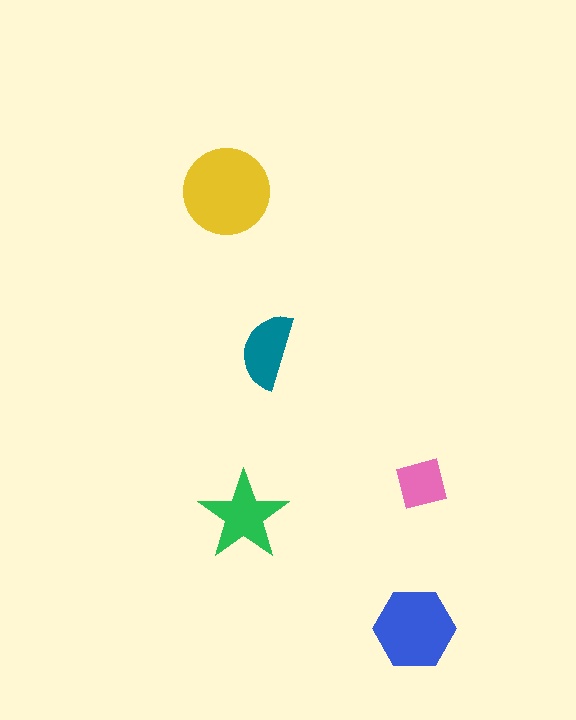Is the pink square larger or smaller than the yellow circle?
Smaller.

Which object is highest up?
The yellow circle is topmost.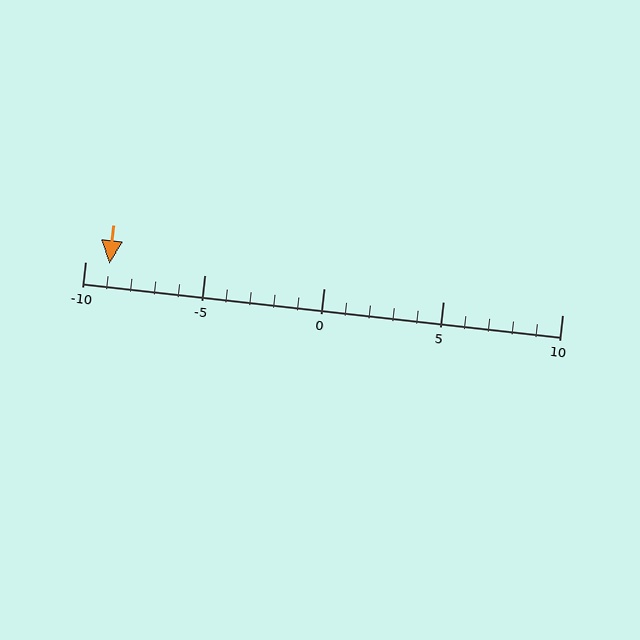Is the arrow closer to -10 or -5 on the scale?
The arrow is closer to -10.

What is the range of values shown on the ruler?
The ruler shows values from -10 to 10.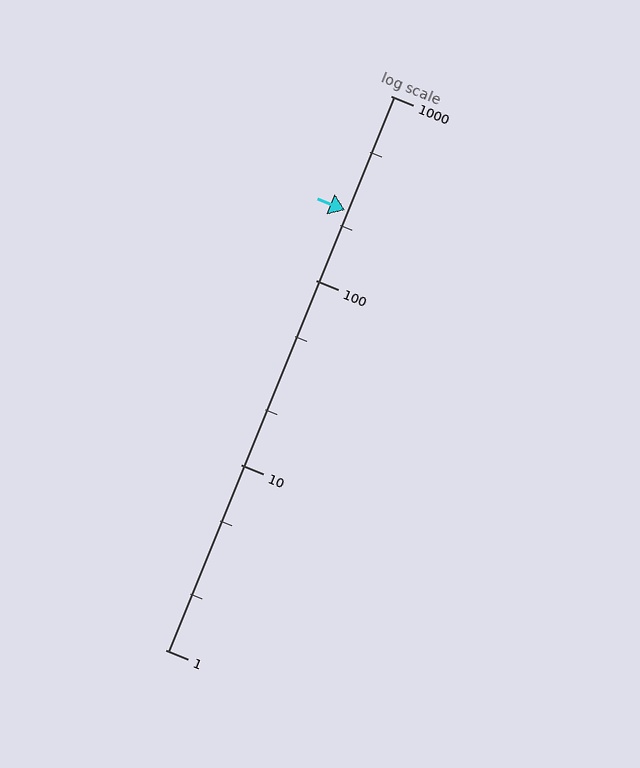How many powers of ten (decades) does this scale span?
The scale spans 3 decades, from 1 to 1000.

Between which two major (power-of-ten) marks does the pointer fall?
The pointer is between 100 and 1000.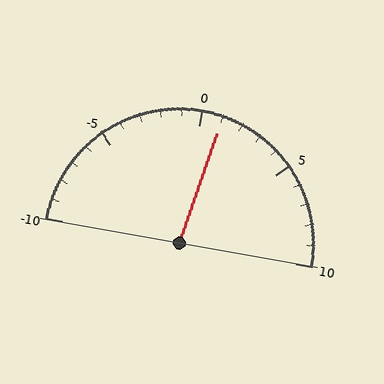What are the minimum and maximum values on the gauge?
The gauge ranges from -10 to 10.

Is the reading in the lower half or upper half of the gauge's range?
The reading is in the upper half of the range (-10 to 10).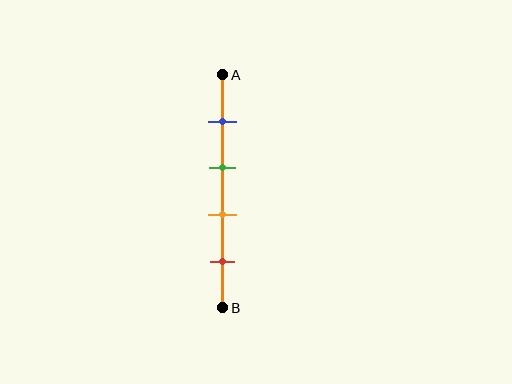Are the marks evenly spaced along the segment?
Yes, the marks are approximately evenly spaced.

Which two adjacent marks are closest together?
The green and orange marks are the closest adjacent pair.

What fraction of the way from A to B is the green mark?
The green mark is approximately 40% (0.4) of the way from A to B.